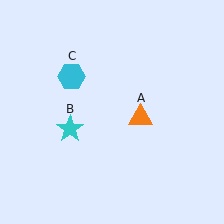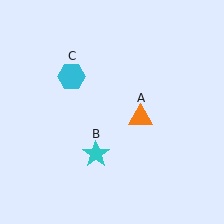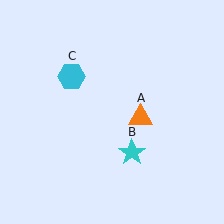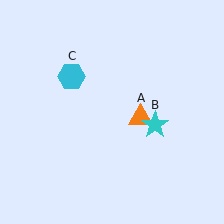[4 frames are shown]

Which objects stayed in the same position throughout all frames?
Orange triangle (object A) and cyan hexagon (object C) remained stationary.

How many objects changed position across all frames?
1 object changed position: cyan star (object B).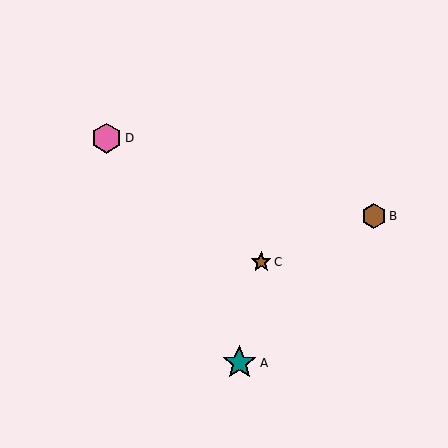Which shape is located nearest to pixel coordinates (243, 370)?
The teal star (labeled A) at (239, 363) is nearest to that location.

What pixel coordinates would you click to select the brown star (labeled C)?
Click at (261, 262) to select the brown star C.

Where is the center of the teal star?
The center of the teal star is at (239, 363).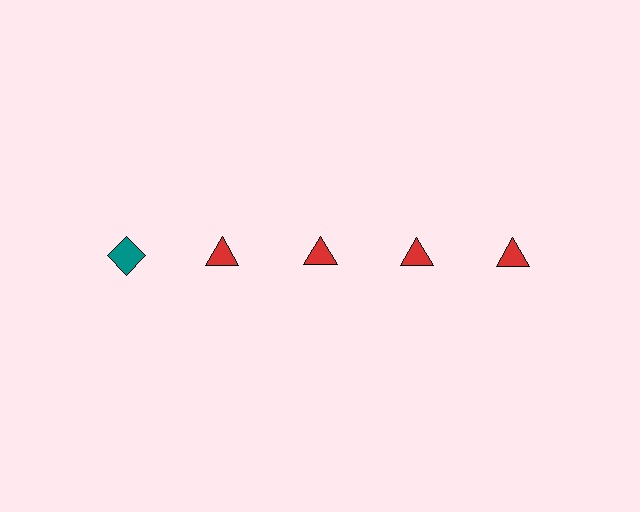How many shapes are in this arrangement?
There are 5 shapes arranged in a grid pattern.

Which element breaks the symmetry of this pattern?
The teal diamond in the top row, leftmost column breaks the symmetry. All other shapes are red triangles.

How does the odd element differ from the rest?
It differs in both color (teal instead of red) and shape (diamond instead of triangle).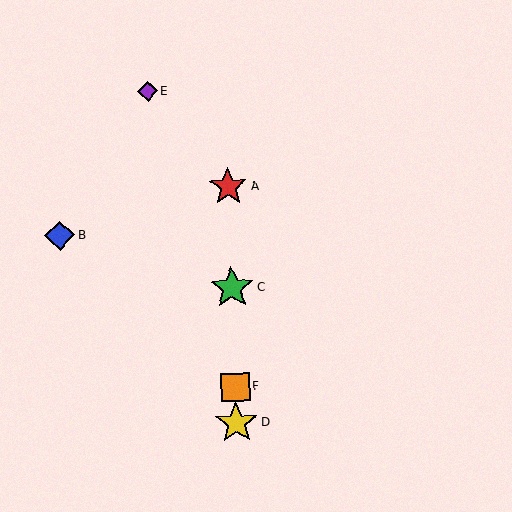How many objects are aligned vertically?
4 objects (A, C, D, F) are aligned vertically.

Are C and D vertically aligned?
Yes, both are at x≈232.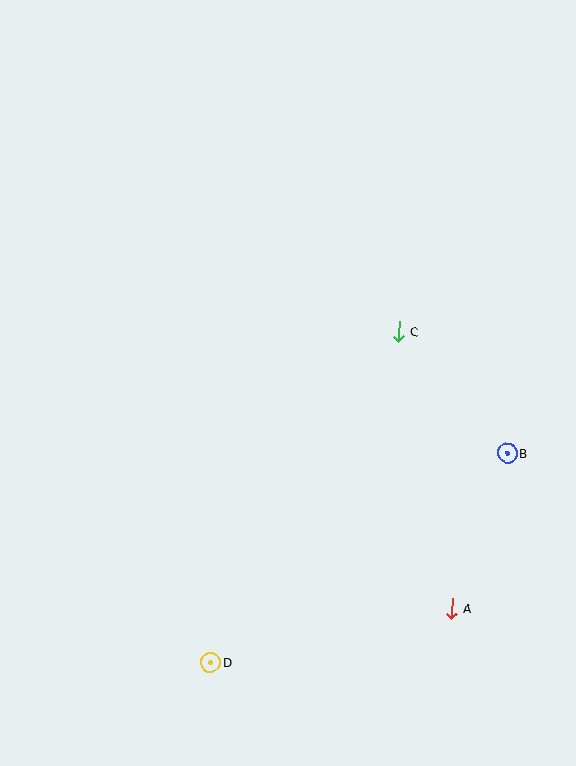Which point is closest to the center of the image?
Point C at (398, 332) is closest to the center.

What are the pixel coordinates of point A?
Point A is at (452, 609).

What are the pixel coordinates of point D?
Point D is at (211, 662).